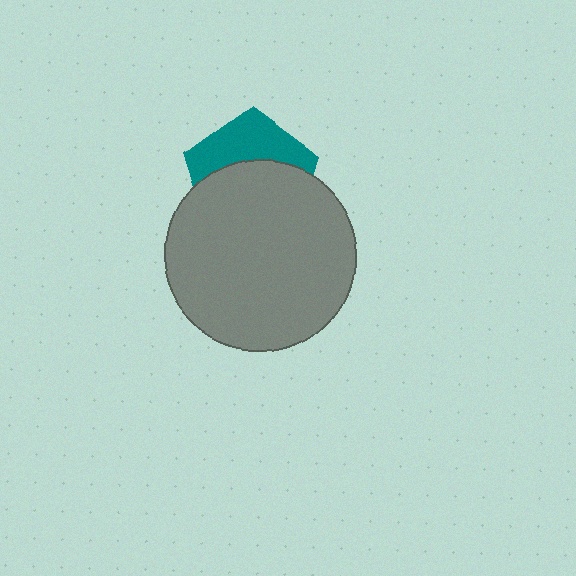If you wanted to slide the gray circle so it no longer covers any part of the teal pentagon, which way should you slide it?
Slide it down — that is the most direct way to separate the two shapes.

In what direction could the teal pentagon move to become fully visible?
The teal pentagon could move up. That would shift it out from behind the gray circle entirely.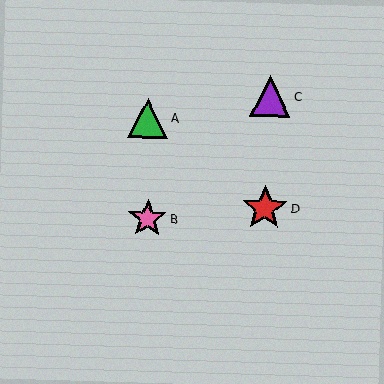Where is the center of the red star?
The center of the red star is at (265, 208).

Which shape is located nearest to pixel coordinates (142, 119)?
The green triangle (labeled A) at (148, 118) is nearest to that location.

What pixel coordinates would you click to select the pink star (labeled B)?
Click at (148, 219) to select the pink star B.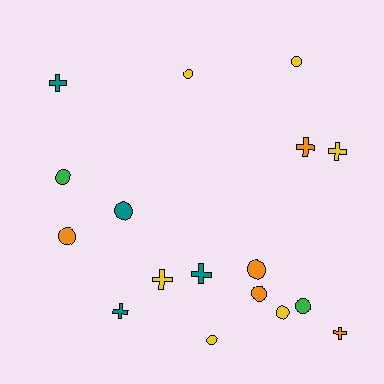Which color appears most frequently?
Yellow, with 6 objects.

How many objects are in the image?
There are 17 objects.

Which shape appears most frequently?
Circle, with 10 objects.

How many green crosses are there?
There are no green crosses.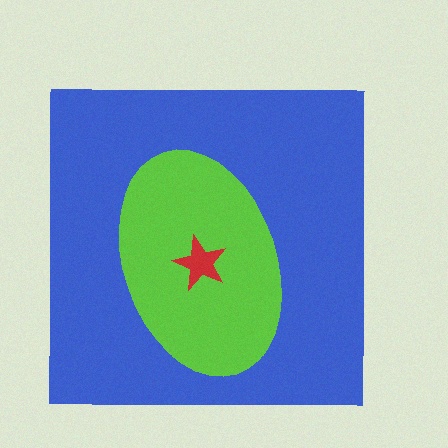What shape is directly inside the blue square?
The lime ellipse.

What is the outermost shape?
The blue square.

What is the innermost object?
The red star.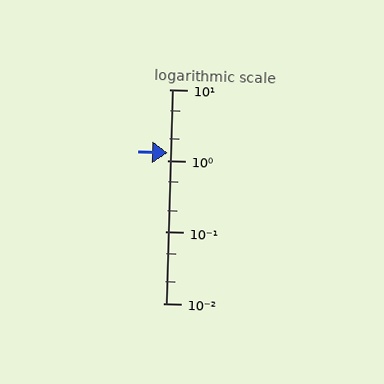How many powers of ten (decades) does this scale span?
The scale spans 3 decades, from 0.01 to 10.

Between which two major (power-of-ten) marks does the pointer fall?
The pointer is between 1 and 10.